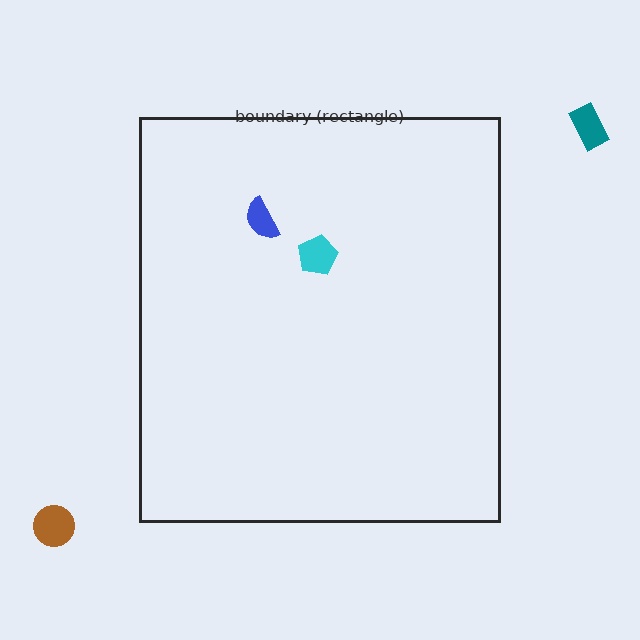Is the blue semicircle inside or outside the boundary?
Inside.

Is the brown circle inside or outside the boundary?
Outside.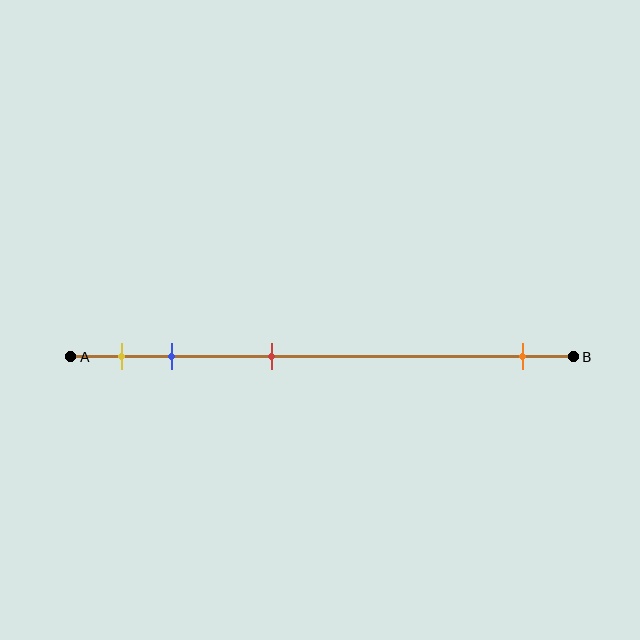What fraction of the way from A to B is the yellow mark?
The yellow mark is approximately 10% (0.1) of the way from A to B.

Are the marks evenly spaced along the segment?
No, the marks are not evenly spaced.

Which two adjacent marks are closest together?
The yellow and blue marks are the closest adjacent pair.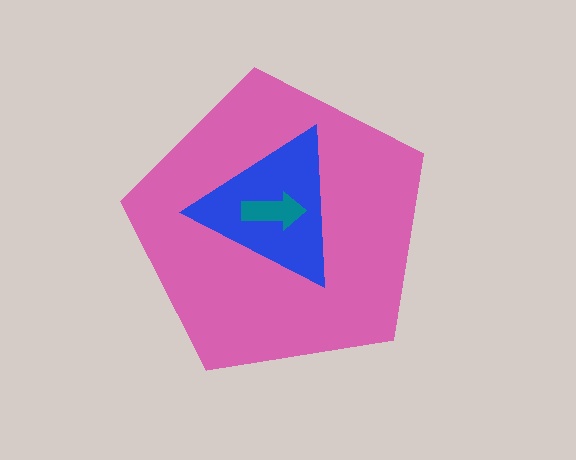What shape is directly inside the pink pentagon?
The blue triangle.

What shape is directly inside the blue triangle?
The teal arrow.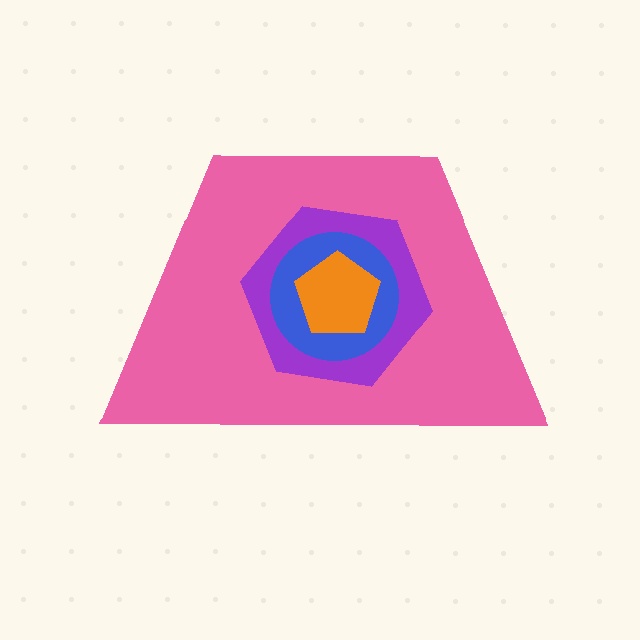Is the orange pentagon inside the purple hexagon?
Yes.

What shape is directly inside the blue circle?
The orange pentagon.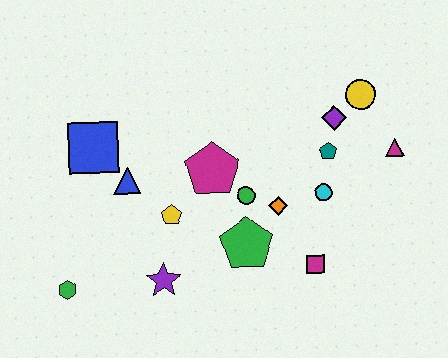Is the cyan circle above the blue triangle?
No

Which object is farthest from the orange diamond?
The green hexagon is farthest from the orange diamond.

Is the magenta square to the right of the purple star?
Yes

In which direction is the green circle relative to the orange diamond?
The green circle is to the left of the orange diamond.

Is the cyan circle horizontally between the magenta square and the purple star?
No